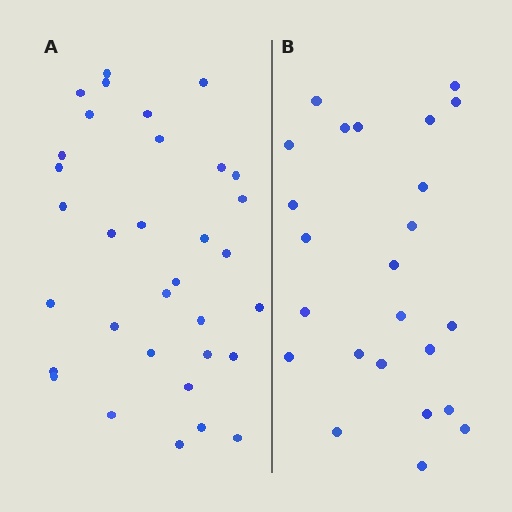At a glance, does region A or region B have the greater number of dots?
Region A (the left region) has more dots.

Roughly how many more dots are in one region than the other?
Region A has roughly 8 or so more dots than region B.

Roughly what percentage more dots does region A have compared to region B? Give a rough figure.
About 40% more.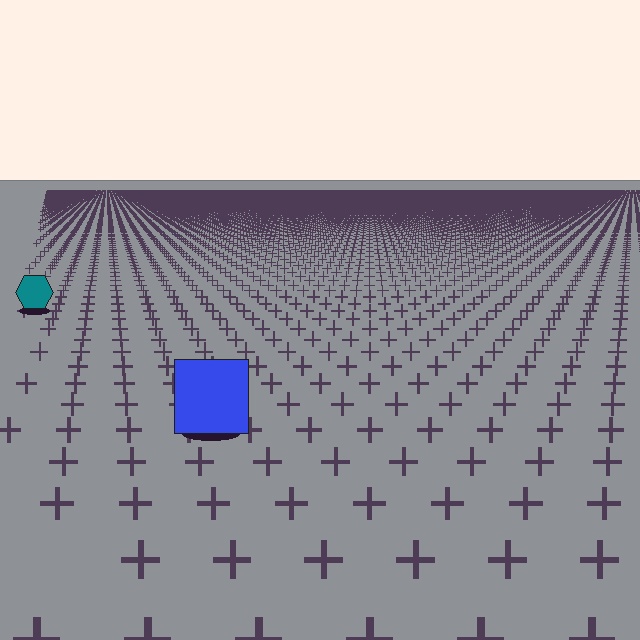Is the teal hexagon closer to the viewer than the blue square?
No. The blue square is closer — you can tell from the texture gradient: the ground texture is coarser near it.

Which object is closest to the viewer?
The blue square is closest. The texture marks near it are larger and more spread out.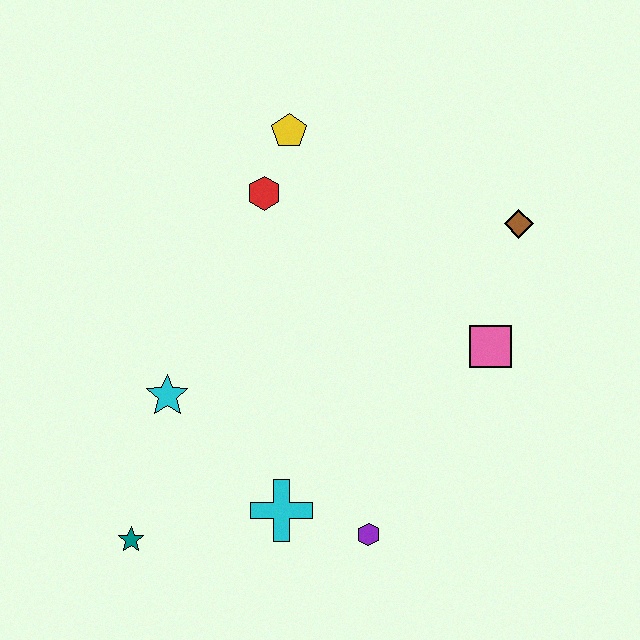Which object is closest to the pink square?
The brown diamond is closest to the pink square.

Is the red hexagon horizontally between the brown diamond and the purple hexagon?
No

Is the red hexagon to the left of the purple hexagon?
Yes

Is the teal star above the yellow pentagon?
No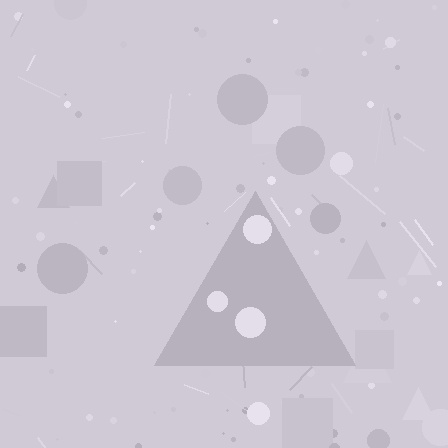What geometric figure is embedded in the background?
A triangle is embedded in the background.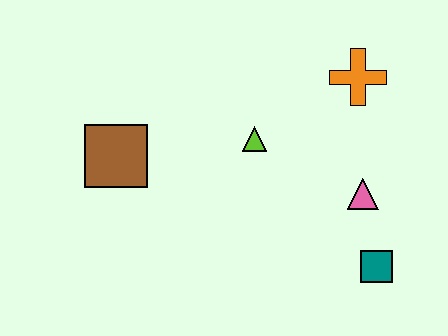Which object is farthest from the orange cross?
The brown square is farthest from the orange cross.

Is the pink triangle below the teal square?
No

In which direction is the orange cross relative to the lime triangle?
The orange cross is to the right of the lime triangle.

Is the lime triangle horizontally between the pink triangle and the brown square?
Yes